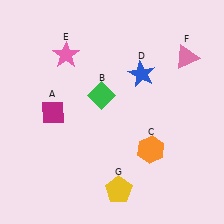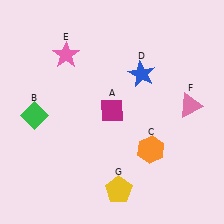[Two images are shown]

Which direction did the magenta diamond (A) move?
The magenta diamond (A) moved right.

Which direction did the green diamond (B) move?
The green diamond (B) moved left.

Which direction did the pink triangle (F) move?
The pink triangle (F) moved down.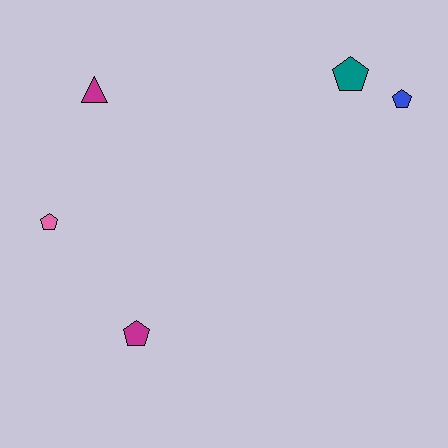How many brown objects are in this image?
There are no brown objects.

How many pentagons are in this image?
There are 4 pentagons.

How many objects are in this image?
There are 5 objects.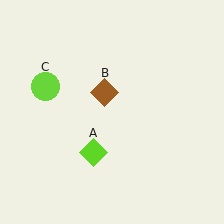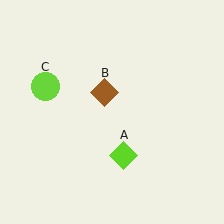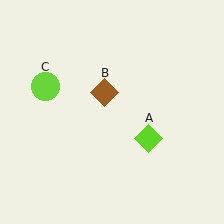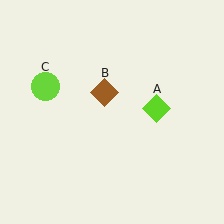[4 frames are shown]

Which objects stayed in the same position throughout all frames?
Brown diamond (object B) and lime circle (object C) remained stationary.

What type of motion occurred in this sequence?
The lime diamond (object A) rotated counterclockwise around the center of the scene.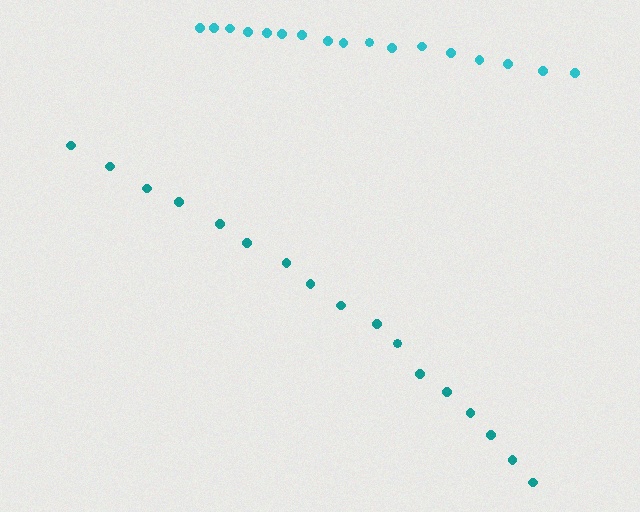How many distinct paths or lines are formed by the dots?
There are 2 distinct paths.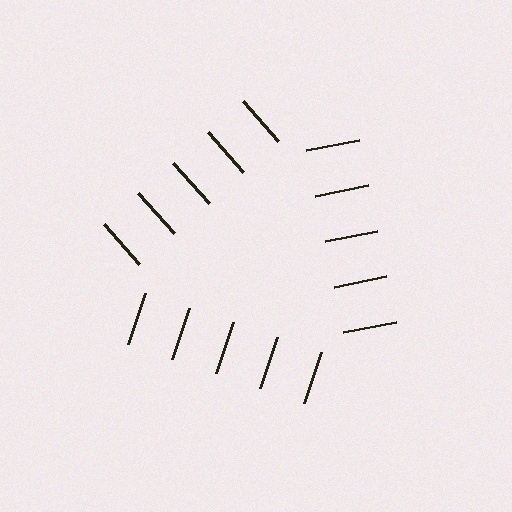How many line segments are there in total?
15 — 5 along each of the 3 edges.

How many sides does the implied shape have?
3 sides — the line-ends trace a triangle.